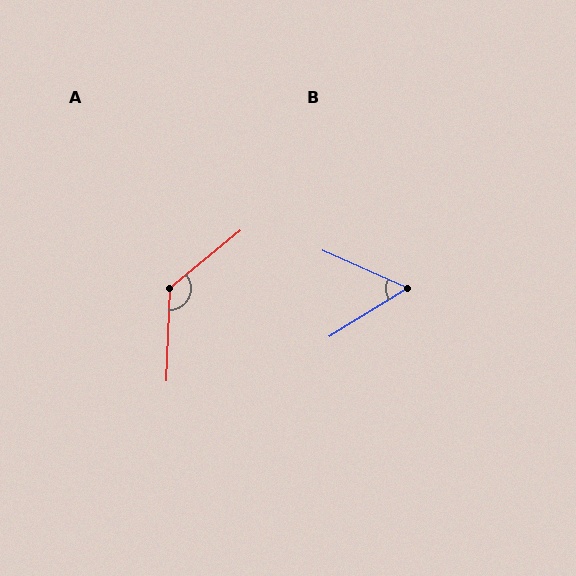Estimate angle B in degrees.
Approximately 56 degrees.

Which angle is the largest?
A, at approximately 131 degrees.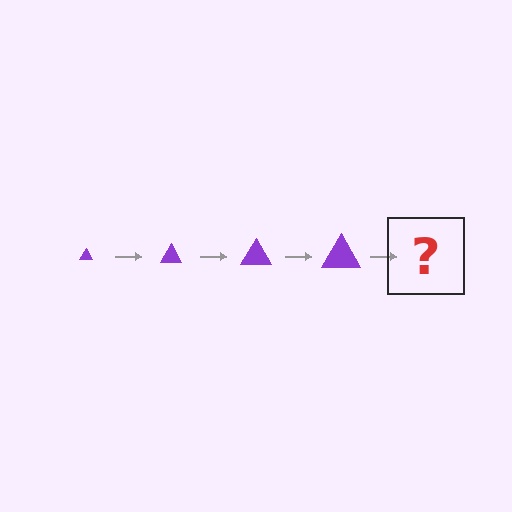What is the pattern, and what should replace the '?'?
The pattern is that the triangle gets progressively larger each step. The '?' should be a purple triangle, larger than the previous one.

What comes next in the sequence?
The next element should be a purple triangle, larger than the previous one.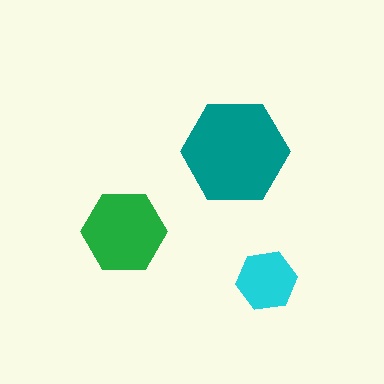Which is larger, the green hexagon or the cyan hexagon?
The green one.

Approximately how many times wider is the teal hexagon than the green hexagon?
About 1.5 times wider.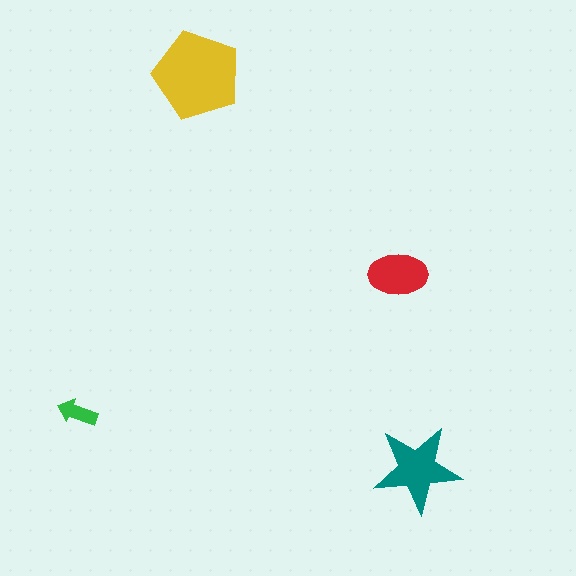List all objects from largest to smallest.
The yellow pentagon, the teal star, the red ellipse, the green arrow.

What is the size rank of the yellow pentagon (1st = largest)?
1st.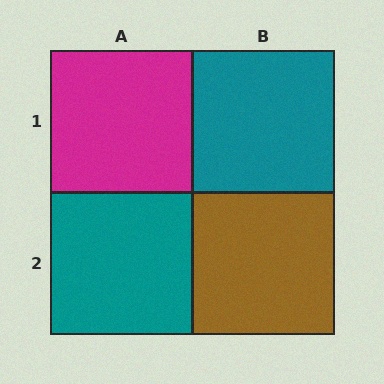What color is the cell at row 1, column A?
Magenta.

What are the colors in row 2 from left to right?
Teal, brown.